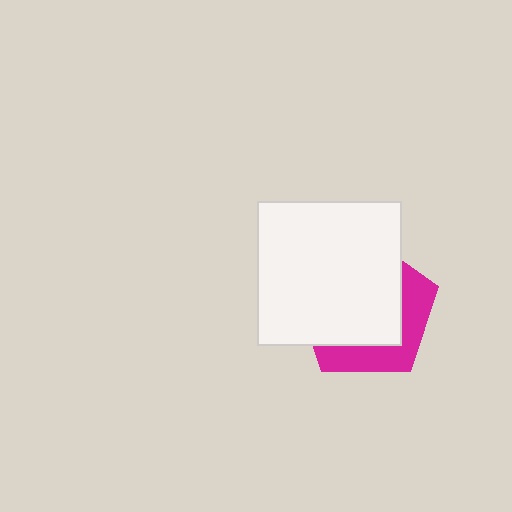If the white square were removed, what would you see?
You would see the complete magenta pentagon.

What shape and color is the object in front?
The object in front is a white square.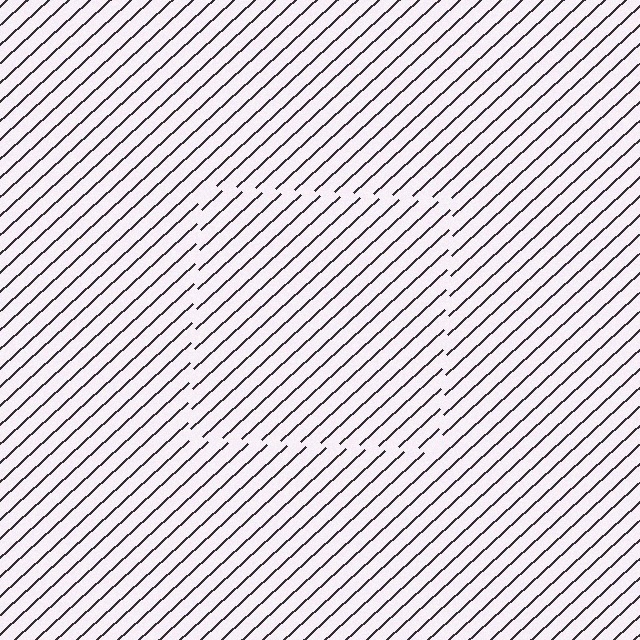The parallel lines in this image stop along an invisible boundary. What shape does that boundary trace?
An illusory square. The interior of the shape contains the same grating, shifted by half a period — the contour is defined by the phase discontinuity where line-ends from the inner and outer gratings abut.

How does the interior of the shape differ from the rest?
The interior of the shape contains the same grating, shifted by half a period — the contour is defined by the phase discontinuity where line-ends from the inner and outer gratings abut.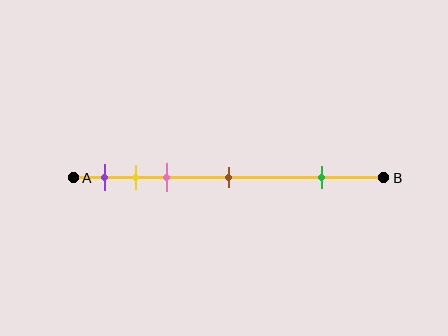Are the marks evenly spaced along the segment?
No, the marks are not evenly spaced.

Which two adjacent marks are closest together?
The yellow and pink marks are the closest adjacent pair.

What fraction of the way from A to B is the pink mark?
The pink mark is approximately 30% (0.3) of the way from A to B.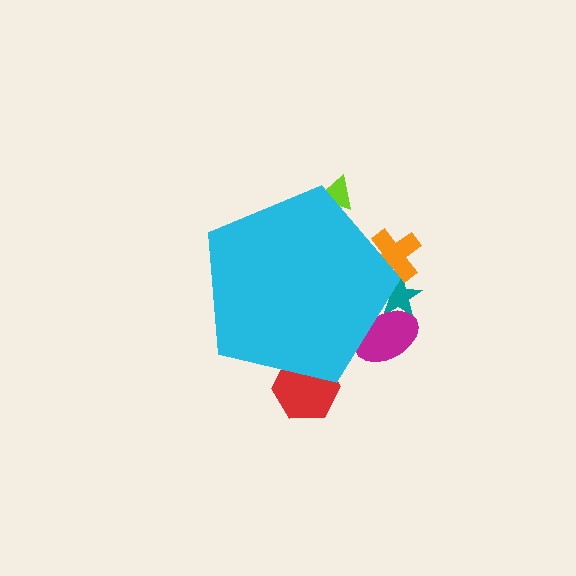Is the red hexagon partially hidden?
Yes, the red hexagon is partially hidden behind the cyan pentagon.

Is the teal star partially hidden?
Yes, the teal star is partially hidden behind the cyan pentagon.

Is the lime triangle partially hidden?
Yes, the lime triangle is partially hidden behind the cyan pentagon.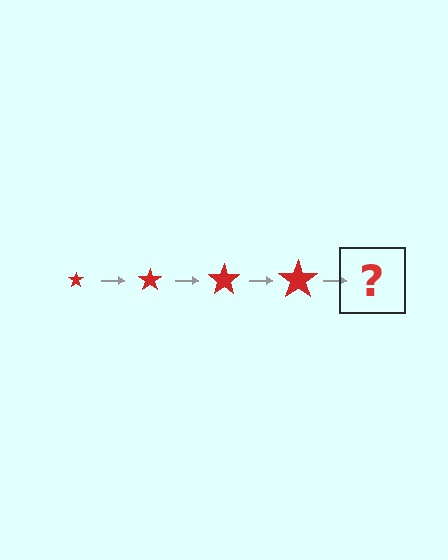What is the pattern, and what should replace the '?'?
The pattern is that the star gets progressively larger each step. The '?' should be a red star, larger than the previous one.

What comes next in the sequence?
The next element should be a red star, larger than the previous one.